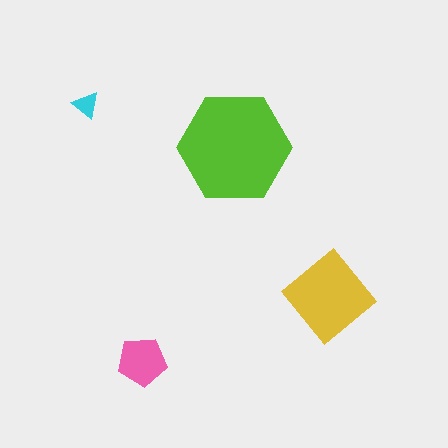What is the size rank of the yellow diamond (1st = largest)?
2nd.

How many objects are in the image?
There are 4 objects in the image.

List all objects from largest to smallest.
The lime hexagon, the yellow diamond, the pink pentagon, the cyan triangle.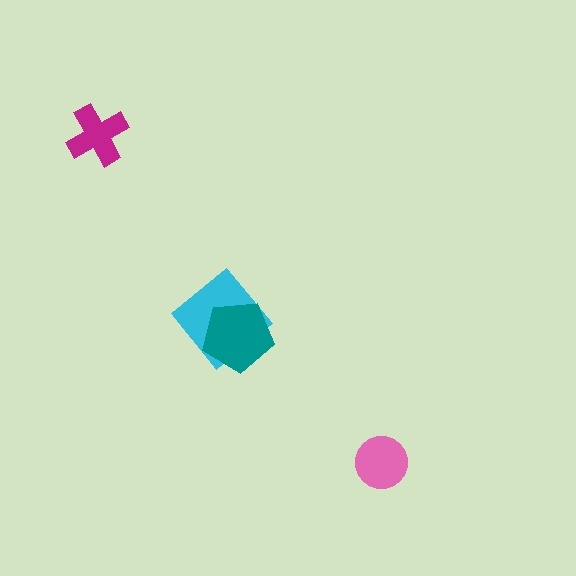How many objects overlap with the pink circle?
0 objects overlap with the pink circle.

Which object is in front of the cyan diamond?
The teal pentagon is in front of the cyan diamond.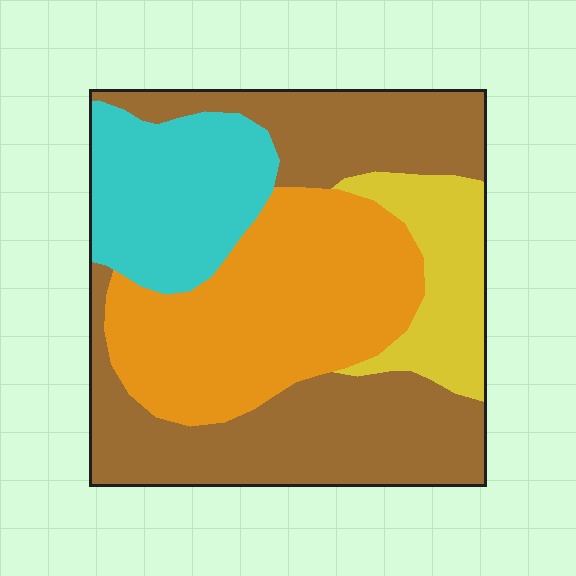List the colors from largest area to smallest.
From largest to smallest: brown, orange, cyan, yellow.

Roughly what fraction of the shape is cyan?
Cyan takes up less than a quarter of the shape.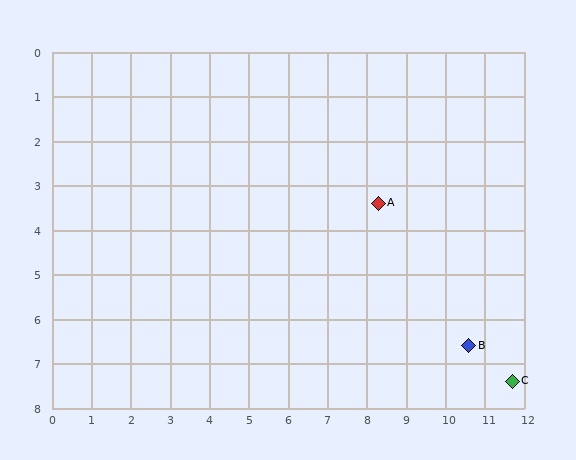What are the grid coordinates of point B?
Point B is at approximately (10.6, 6.6).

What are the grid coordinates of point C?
Point C is at approximately (11.7, 7.4).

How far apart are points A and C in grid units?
Points A and C are about 5.2 grid units apart.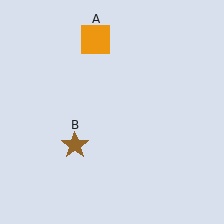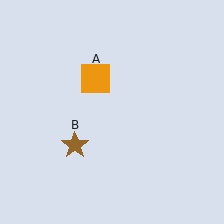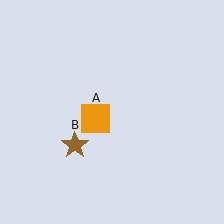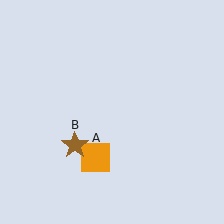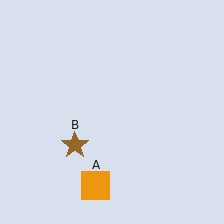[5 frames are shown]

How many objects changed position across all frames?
1 object changed position: orange square (object A).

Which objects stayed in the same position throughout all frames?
Brown star (object B) remained stationary.